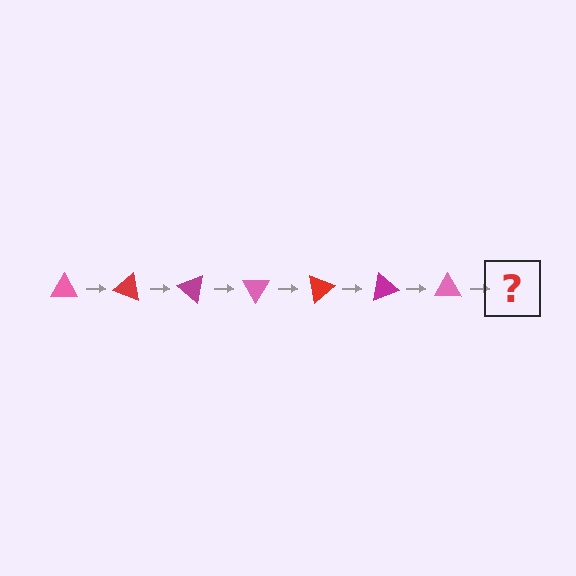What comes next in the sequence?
The next element should be a red triangle, rotated 140 degrees from the start.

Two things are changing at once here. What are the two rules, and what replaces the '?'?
The two rules are that it rotates 20 degrees each step and the color cycles through pink, red, and magenta. The '?' should be a red triangle, rotated 140 degrees from the start.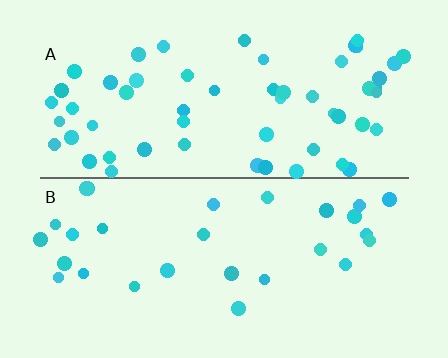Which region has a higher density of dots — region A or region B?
A (the top).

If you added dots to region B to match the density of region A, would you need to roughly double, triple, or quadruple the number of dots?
Approximately double.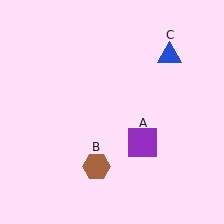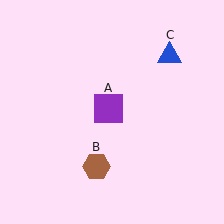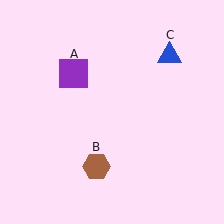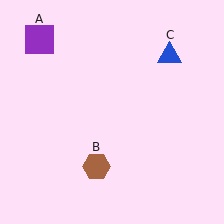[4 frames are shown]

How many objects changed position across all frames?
1 object changed position: purple square (object A).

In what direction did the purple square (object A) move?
The purple square (object A) moved up and to the left.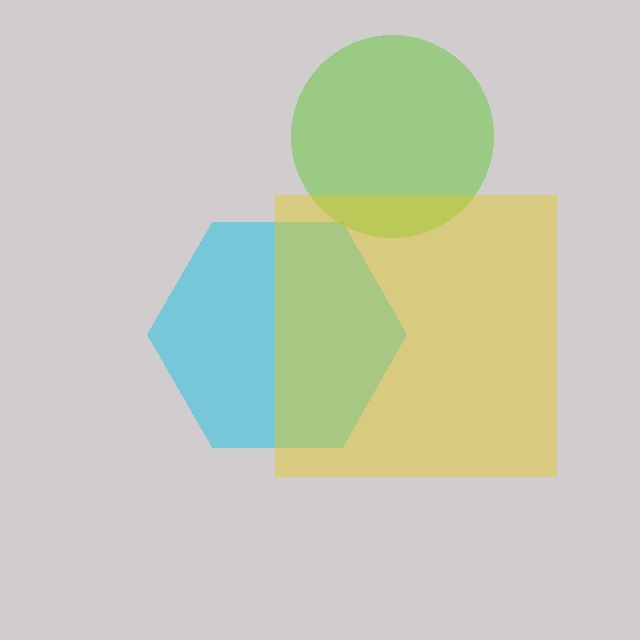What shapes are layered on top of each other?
The layered shapes are: a cyan hexagon, a lime circle, a yellow square.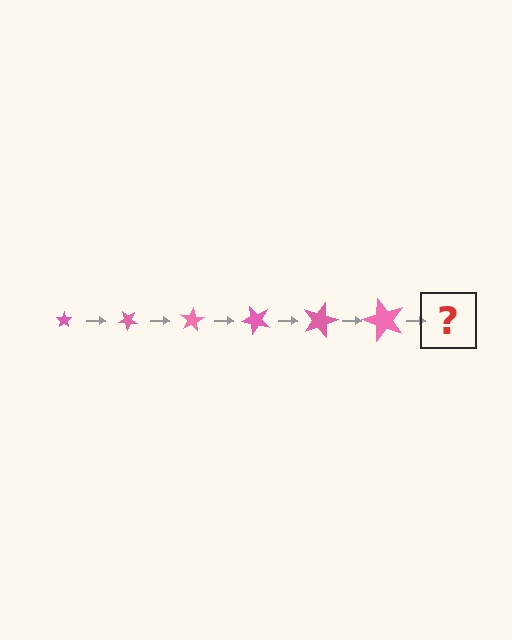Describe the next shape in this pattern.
It should be a star, larger than the previous one and rotated 240 degrees from the start.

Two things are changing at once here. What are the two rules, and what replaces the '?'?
The two rules are that the star grows larger each step and it rotates 40 degrees each step. The '?' should be a star, larger than the previous one and rotated 240 degrees from the start.